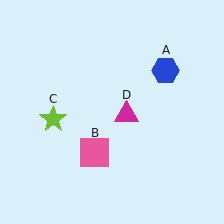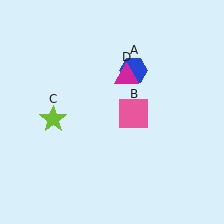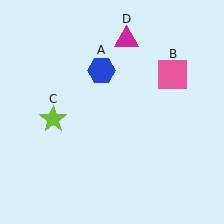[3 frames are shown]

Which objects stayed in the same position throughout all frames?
Lime star (object C) remained stationary.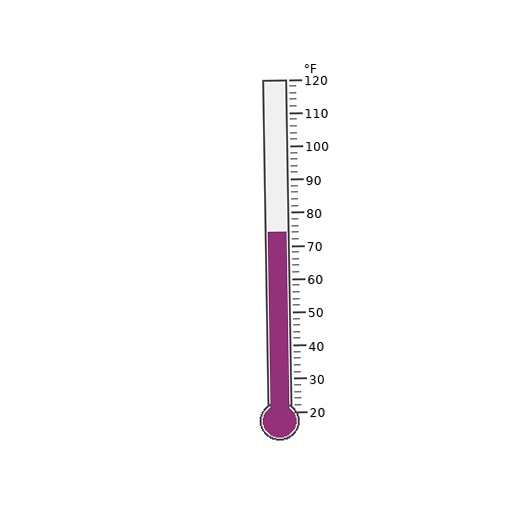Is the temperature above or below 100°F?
The temperature is below 100°F.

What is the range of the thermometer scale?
The thermometer scale ranges from 20°F to 120°F.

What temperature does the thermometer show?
The thermometer shows approximately 74°F.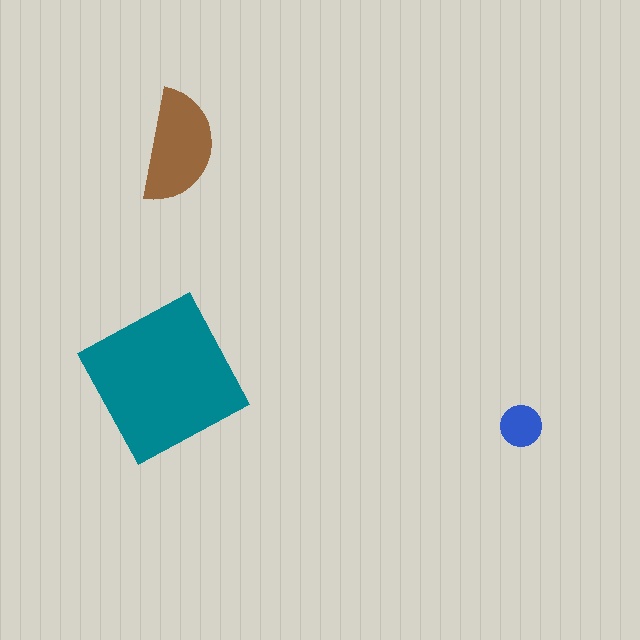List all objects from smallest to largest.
The blue circle, the brown semicircle, the teal square.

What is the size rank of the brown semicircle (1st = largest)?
2nd.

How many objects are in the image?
There are 3 objects in the image.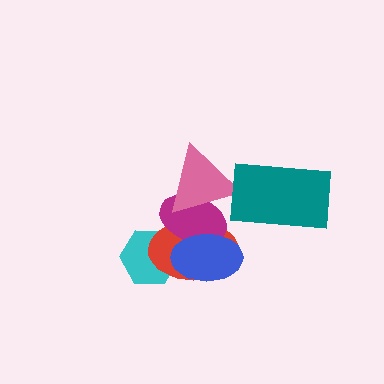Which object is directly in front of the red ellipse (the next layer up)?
The magenta ellipse is directly in front of the red ellipse.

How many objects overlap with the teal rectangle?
0 objects overlap with the teal rectangle.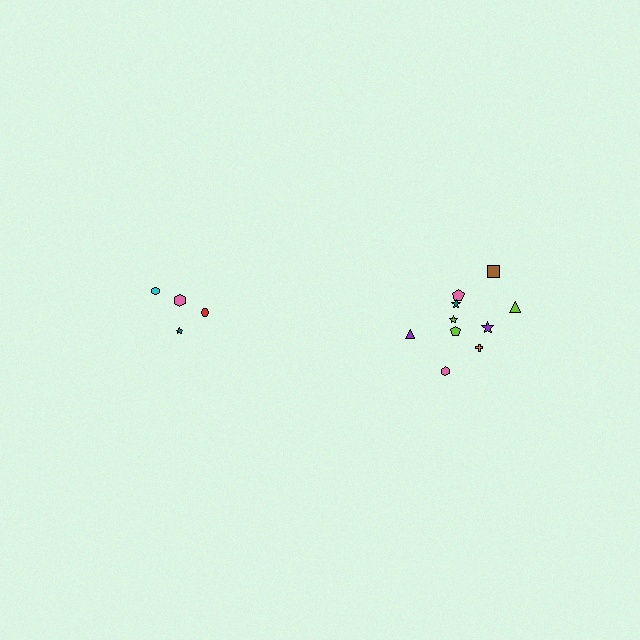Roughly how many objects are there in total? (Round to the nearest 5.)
Roughly 15 objects in total.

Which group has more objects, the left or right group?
The right group.